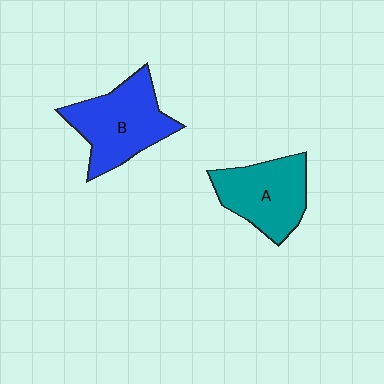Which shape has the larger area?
Shape B (blue).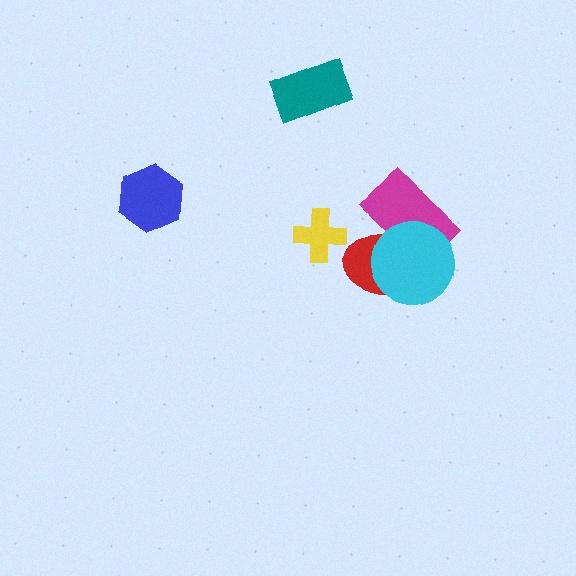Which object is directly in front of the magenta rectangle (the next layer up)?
The red ellipse is directly in front of the magenta rectangle.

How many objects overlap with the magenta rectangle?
2 objects overlap with the magenta rectangle.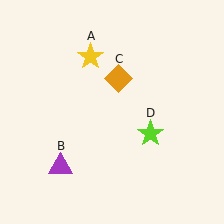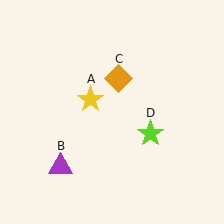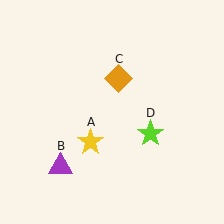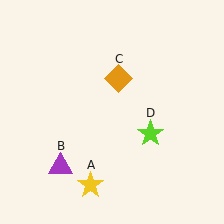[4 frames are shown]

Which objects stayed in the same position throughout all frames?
Purple triangle (object B) and orange diamond (object C) and lime star (object D) remained stationary.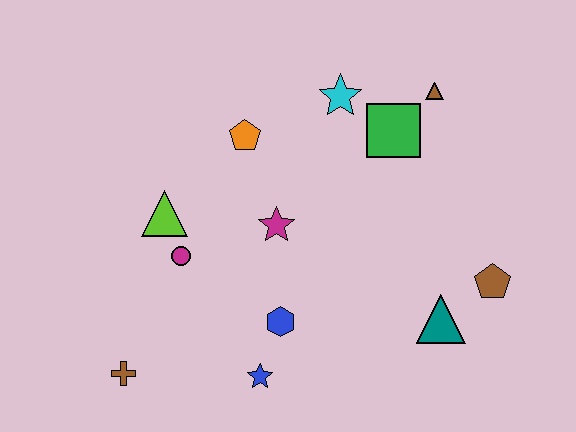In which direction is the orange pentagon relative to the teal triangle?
The orange pentagon is to the left of the teal triangle.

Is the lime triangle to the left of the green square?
Yes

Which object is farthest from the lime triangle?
The brown pentagon is farthest from the lime triangle.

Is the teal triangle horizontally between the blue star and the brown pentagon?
Yes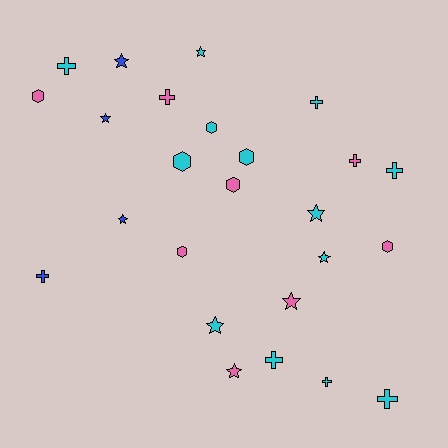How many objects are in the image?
There are 25 objects.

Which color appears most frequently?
Cyan, with 13 objects.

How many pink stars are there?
There are 2 pink stars.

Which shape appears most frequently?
Star, with 9 objects.